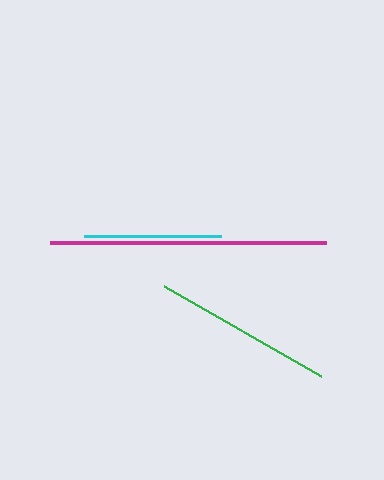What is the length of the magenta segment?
The magenta segment is approximately 277 pixels long.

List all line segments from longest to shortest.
From longest to shortest: magenta, green, cyan.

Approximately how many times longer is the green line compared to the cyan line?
The green line is approximately 1.3 times the length of the cyan line.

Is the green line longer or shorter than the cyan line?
The green line is longer than the cyan line.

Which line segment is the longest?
The magenta line is the longest at approximately 277 pixels.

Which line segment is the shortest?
The cyan line is the shortest at approximately 136 pixels.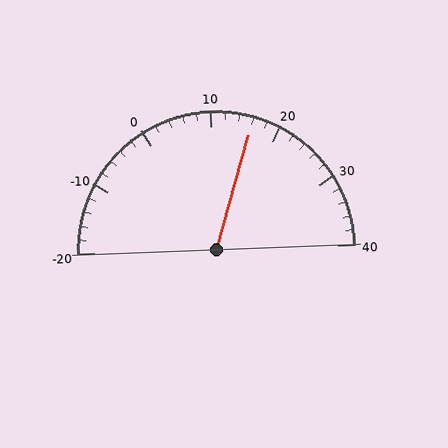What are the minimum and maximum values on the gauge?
The gauge ranges from -20 to 40.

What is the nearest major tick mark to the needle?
The nearest major tick mark is 20.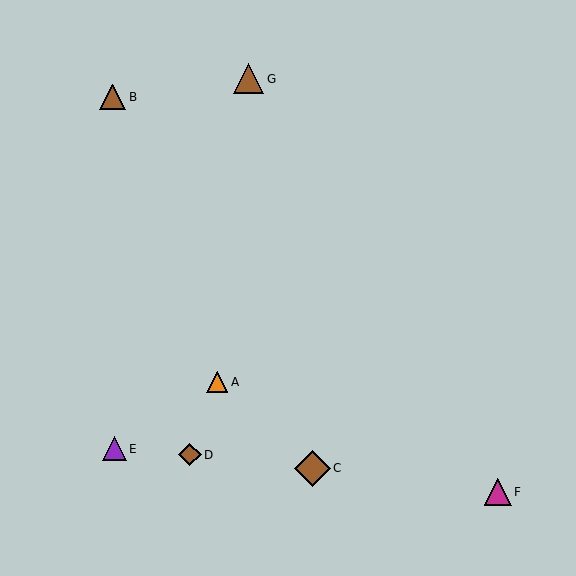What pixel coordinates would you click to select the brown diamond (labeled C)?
Click at (312, 468) to select the brown diamond C.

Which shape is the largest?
The brown diamond (labeled C) is the largest.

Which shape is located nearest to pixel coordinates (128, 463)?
The purple triangle (labeled E) at (114, 449) is nearest to that location.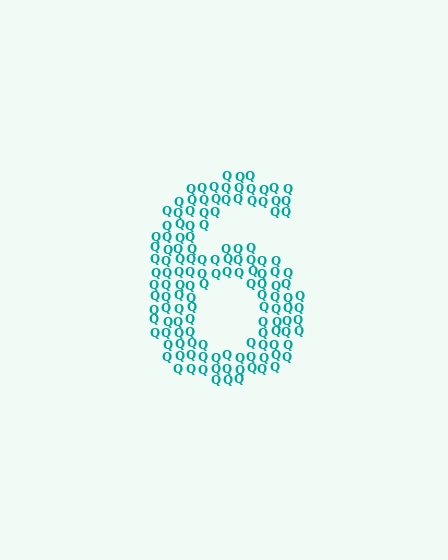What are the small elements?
The small elements are letter Q's.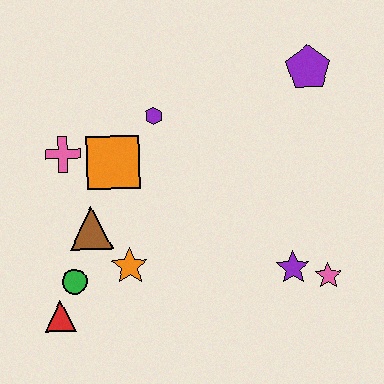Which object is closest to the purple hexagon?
The orange square is closest to the purple hexagon.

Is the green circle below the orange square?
Yes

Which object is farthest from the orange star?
The purple pentagon is farthest from the orange star.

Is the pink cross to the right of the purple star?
No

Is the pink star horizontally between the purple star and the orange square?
No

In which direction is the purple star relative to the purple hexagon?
The purple star is below the purple hexagon.